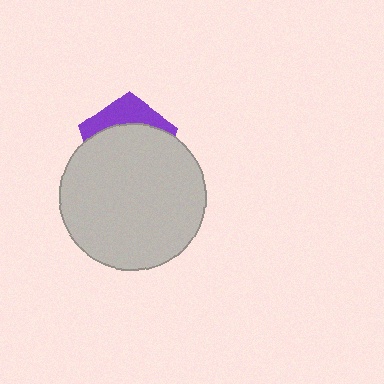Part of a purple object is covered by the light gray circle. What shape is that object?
It is a pentagon.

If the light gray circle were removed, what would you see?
You would see the complete purple pentagon.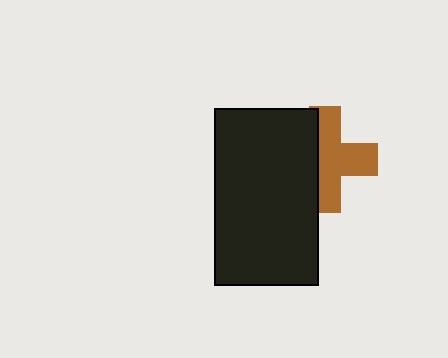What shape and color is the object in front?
The object in front is a black rectangle.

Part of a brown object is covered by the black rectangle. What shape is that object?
It is a cross.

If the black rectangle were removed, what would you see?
You would see the complete brown cross.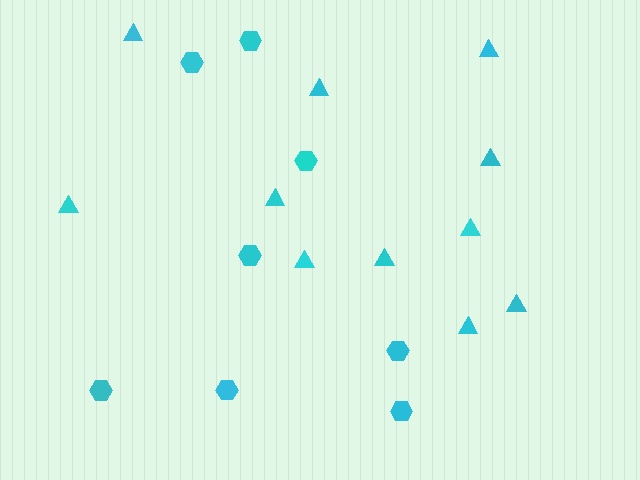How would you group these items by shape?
There are 2 groups: one group of triangles (11) and one group of hexagons (8).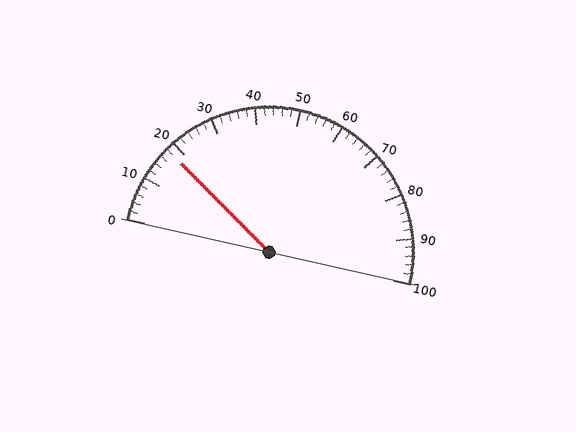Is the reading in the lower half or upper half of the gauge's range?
The reading is in the lower half of the range (0 to 100).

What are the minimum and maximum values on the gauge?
The gauge ranges from 0 to 100.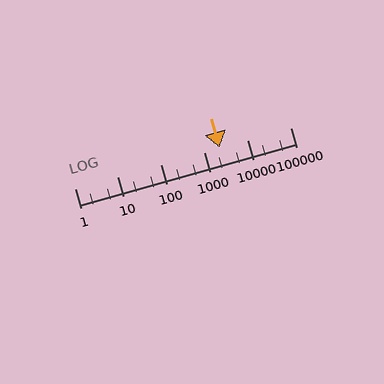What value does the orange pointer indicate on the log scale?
The pointer indicates approximately 2300.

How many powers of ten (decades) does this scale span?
The scale spans 5 decades, from 1 to 100000.